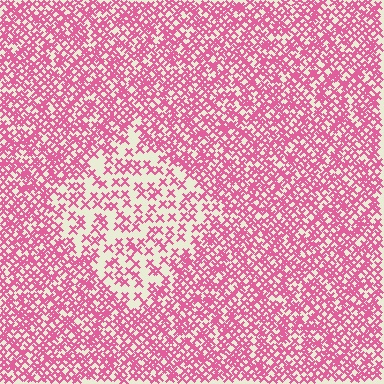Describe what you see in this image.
The image contains small pink elements arranged at two different densities. A diamond-shaped region is visible where the elements are less densely packed than the surrounding area.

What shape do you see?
I see a diamond.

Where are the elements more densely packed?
The elements are more densely packed outside the diamond boundary.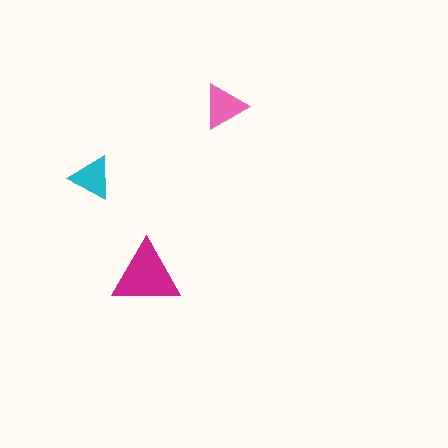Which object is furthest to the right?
The pink triangle is rightmost.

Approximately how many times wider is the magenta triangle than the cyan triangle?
About 1.5 times wider.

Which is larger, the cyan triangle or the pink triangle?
The pink one.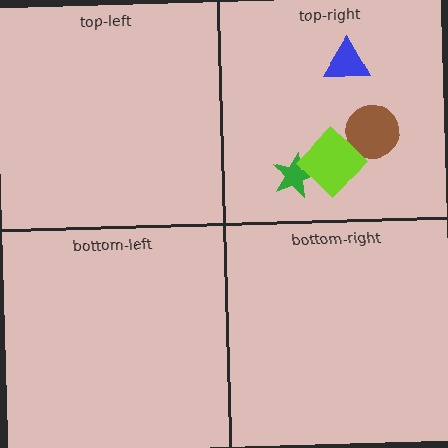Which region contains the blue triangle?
The top-right region.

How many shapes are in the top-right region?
4.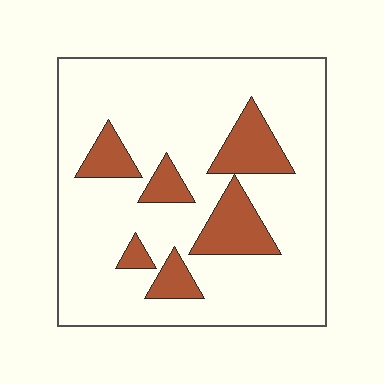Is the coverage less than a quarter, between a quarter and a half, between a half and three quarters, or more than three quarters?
Less than a quarter.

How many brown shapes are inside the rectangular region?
6.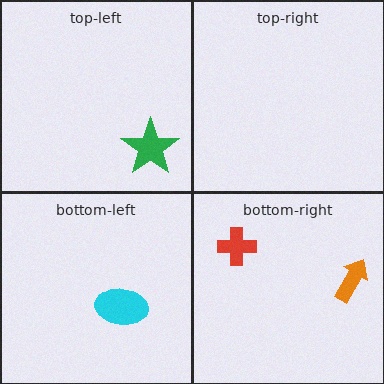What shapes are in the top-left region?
The green star.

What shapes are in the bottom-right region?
The orange arrow, the red cross.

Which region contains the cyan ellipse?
The bottom-left region.